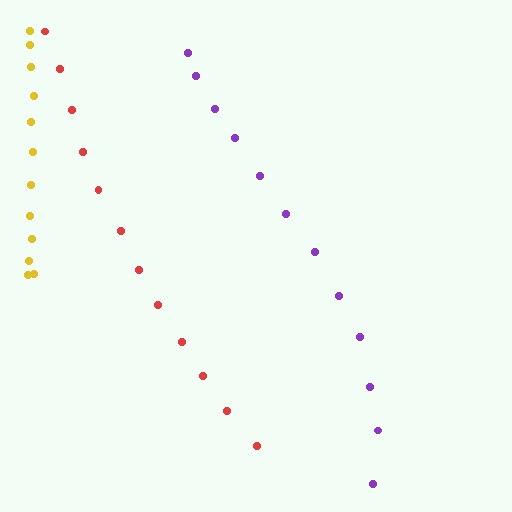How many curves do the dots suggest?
There are 3 distinct paths.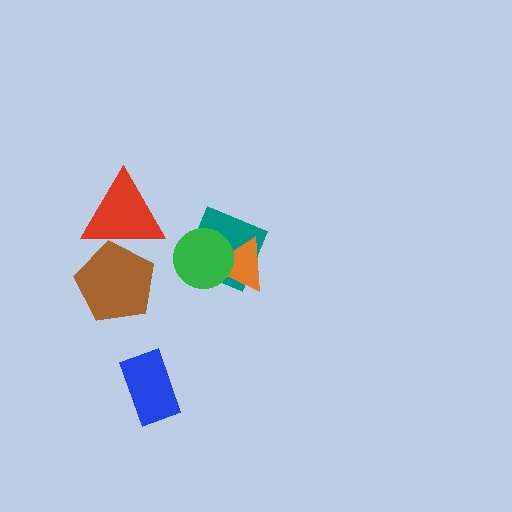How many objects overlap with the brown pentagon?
1 object overlaps with the brown pentagon.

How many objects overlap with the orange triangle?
2 objects overlap with the orange triangle.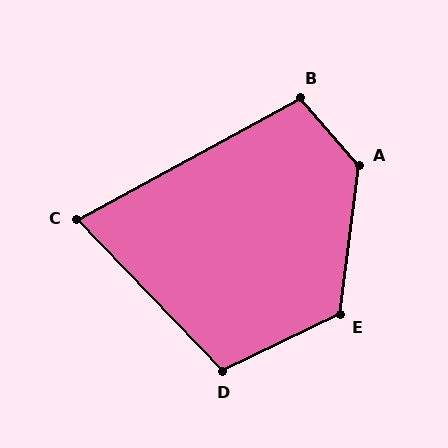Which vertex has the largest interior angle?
A, at approximately 132 degrees.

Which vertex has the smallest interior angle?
C, at approximately 75 degrees.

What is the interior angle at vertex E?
Approximately 123 degrees (obtuse).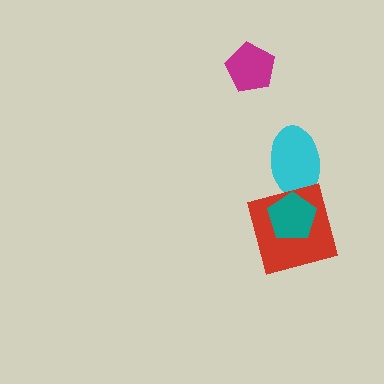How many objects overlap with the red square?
1 object overlaps with the red square.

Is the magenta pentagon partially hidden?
No, no other shape covers it.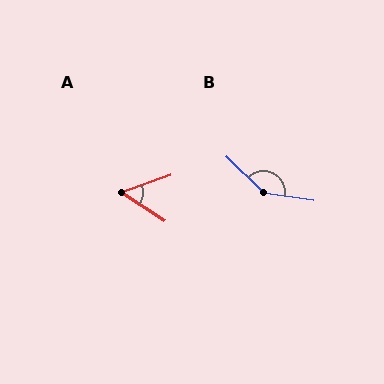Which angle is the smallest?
A, at approximately 53 degrees.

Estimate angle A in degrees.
Approximately 53 degrees.